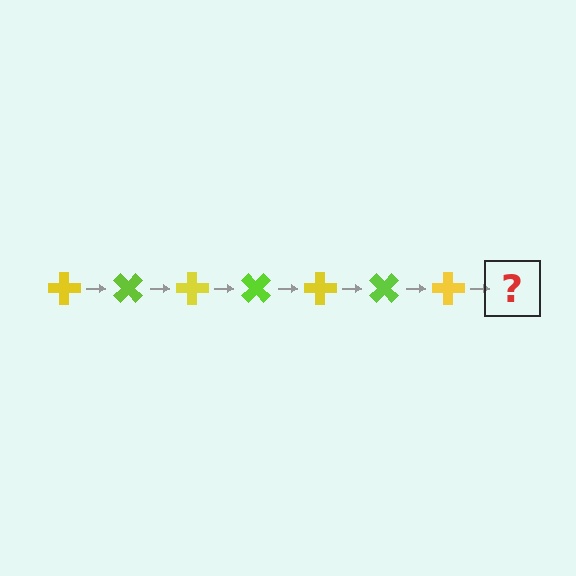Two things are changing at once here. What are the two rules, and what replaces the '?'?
The two rules are that it rotates 45 degrees each step and the color cycles through yellow and lime. The '?' should be a lime cross, rotated 315 degrees from the start.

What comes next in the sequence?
The next element should be a lime cross, rotated 315 degrees from the start.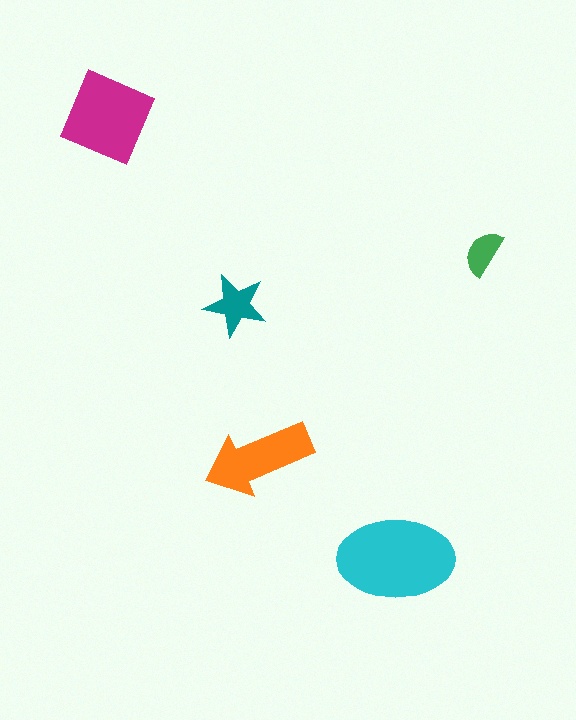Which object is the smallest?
The green semicircle.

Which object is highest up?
The magenta diamond is topmost.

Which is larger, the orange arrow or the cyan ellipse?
The cyan ellipse.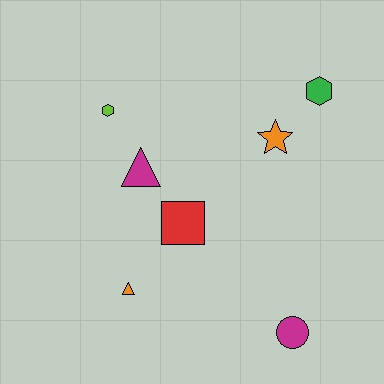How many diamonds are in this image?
There are no diamonds.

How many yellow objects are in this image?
There are no yellow objects.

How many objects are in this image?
There are 7 objects.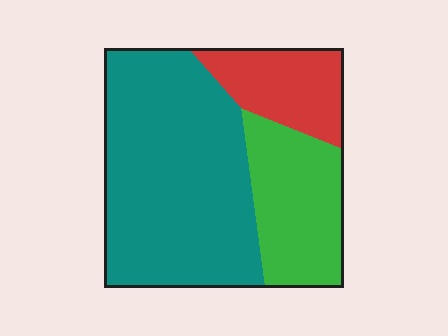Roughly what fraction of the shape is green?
Green takes up less than a quarter of the shape.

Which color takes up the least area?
Red, at roughly 15%.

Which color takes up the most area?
Teal, at roughly 60%.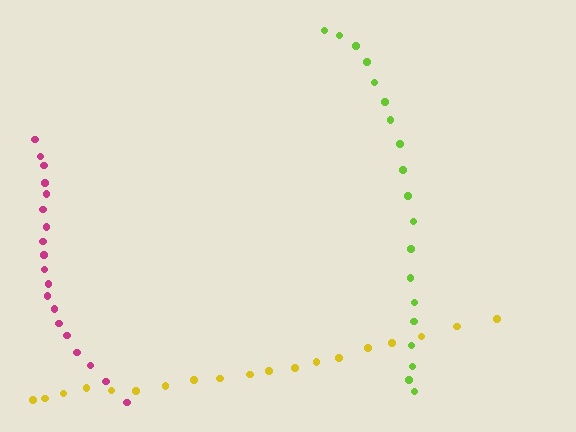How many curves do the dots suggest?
There are 3 distinct paths.